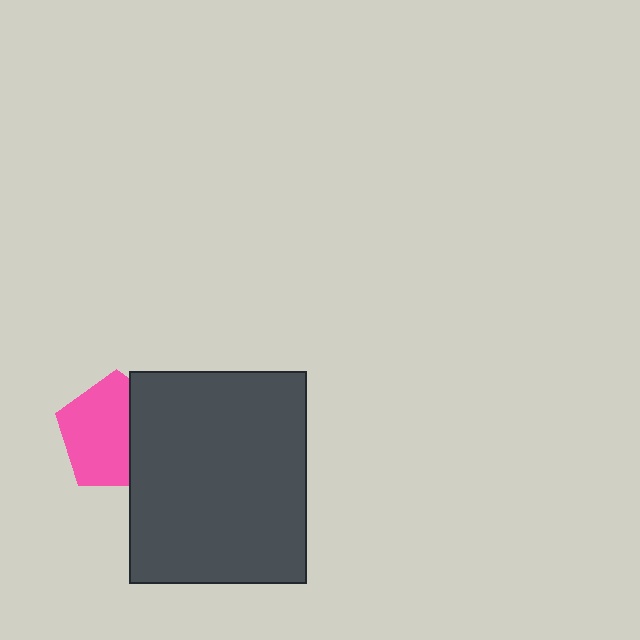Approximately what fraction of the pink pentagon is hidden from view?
Roughly 36% of the pink pentagon is hidden behind the dark gray rectangle.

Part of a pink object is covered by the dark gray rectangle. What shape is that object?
It is a pentagon.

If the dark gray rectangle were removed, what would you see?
You would see the complete pink pentagon.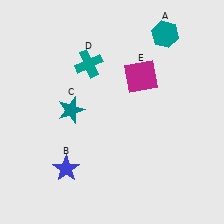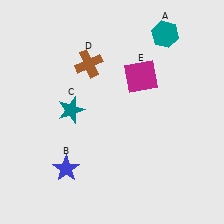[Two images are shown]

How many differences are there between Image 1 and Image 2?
There is 1 difference between the two images.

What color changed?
The cross (D) changed from teal in Image 1 to brown in Image 2.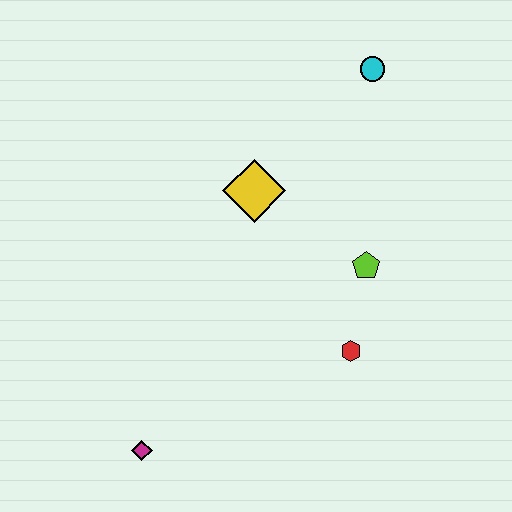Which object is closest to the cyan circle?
The yellow diamond is closest to the cyan circle.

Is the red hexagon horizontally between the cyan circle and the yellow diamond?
Yes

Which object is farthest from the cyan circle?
The magenta diamond is farthest from the cyan circle.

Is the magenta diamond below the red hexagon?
Yes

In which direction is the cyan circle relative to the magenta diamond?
The cyan circle is above the magenta diamond.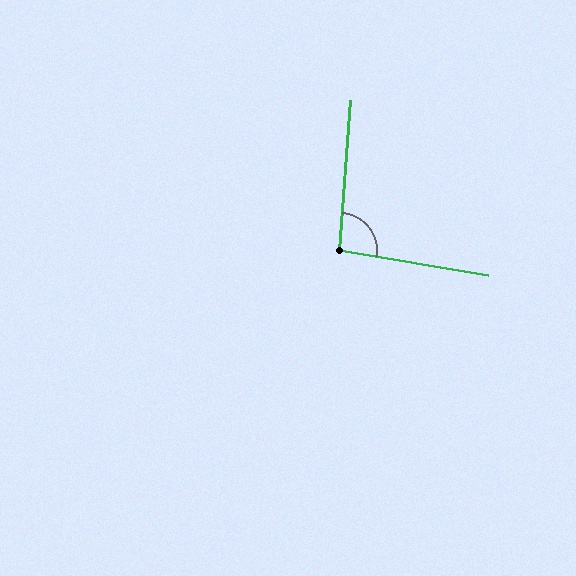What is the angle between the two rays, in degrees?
Approximately 95 degrees.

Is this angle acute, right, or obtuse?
It is obtuse.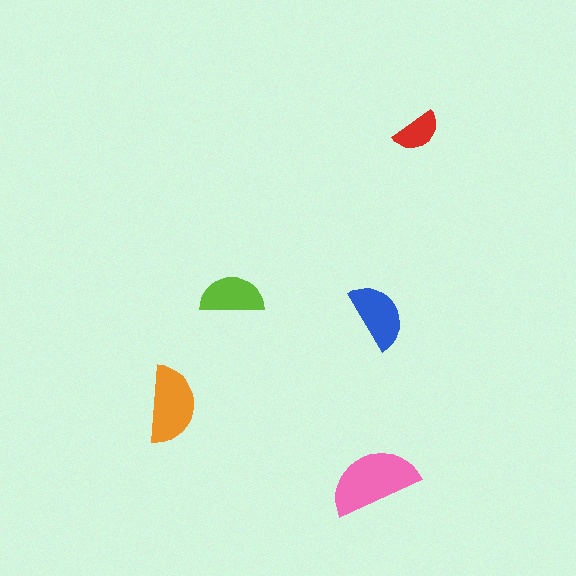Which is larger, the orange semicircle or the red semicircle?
The orange one.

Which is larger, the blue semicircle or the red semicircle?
The blue one.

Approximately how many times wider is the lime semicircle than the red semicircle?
About 1.5 times wider.